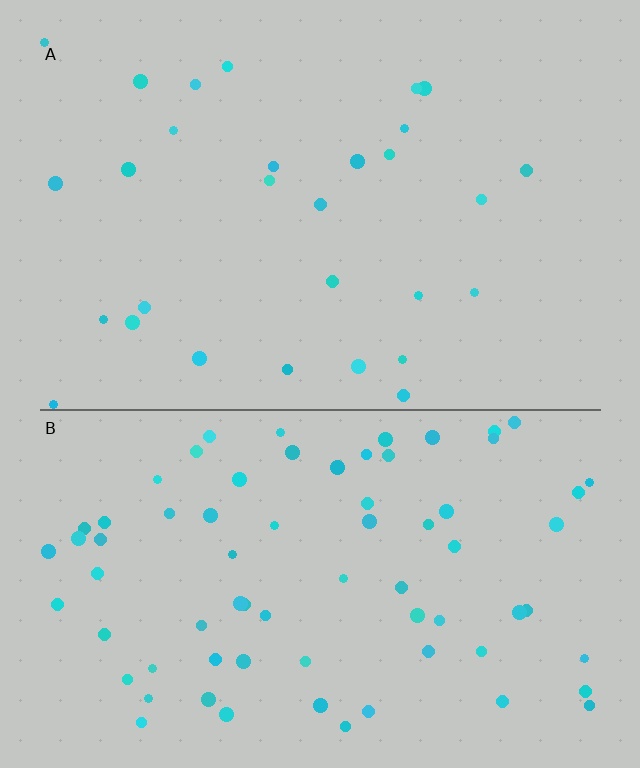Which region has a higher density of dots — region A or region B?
B (the bottom).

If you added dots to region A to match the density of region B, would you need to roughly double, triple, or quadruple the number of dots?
Approximately double.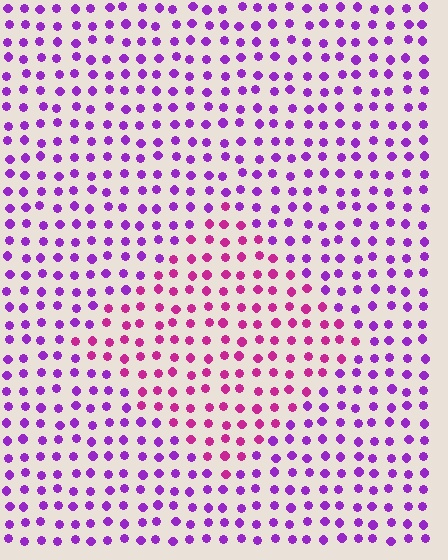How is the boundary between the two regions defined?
The boundary is defined purely by a slight shift in hue (about 37 degrees). Spacing, size, and orientation are identical on both sides.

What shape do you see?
I see a diamond.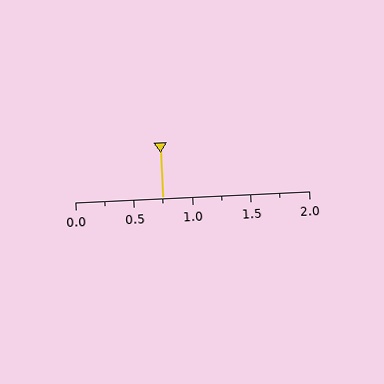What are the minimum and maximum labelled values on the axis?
The axis runs from 0.0 to 2.0.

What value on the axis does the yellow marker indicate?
The marker indicates approximately 0.75.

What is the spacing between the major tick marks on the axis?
The major ticks are spaced 0.5 apart.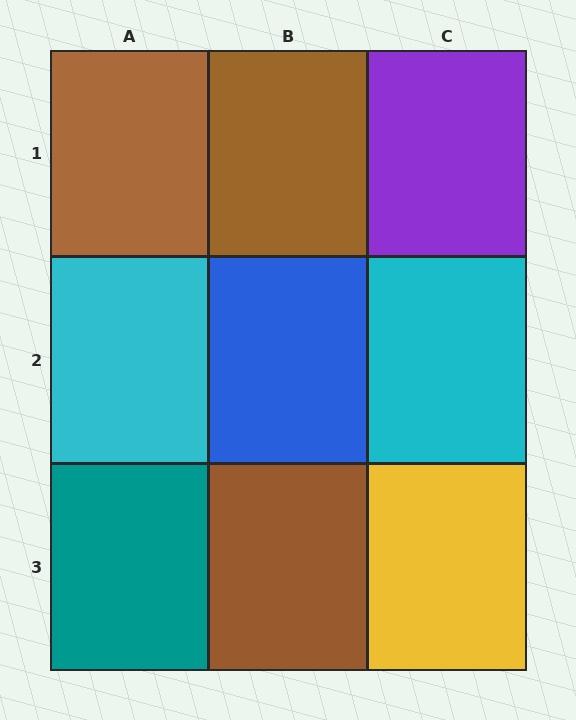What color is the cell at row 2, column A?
Cyan.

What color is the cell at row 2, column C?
Cyan.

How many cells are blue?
1 cell is blue.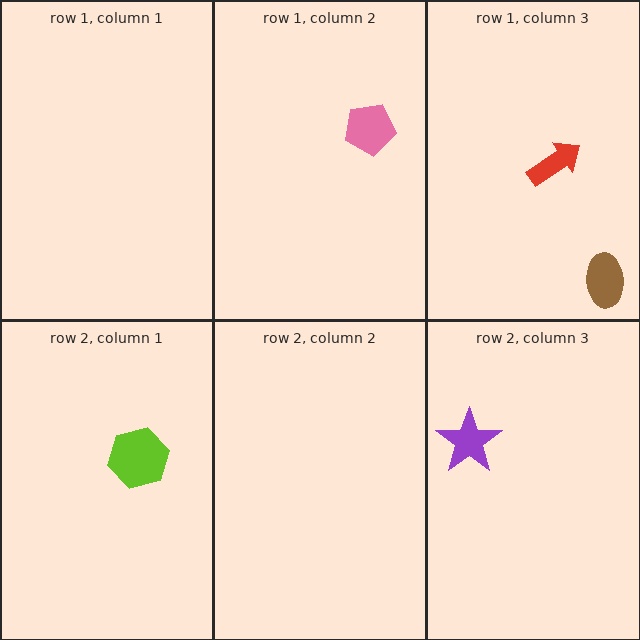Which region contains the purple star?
The row 2, column 3 region.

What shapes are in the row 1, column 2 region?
The pink pentagon.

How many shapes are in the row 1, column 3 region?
2.